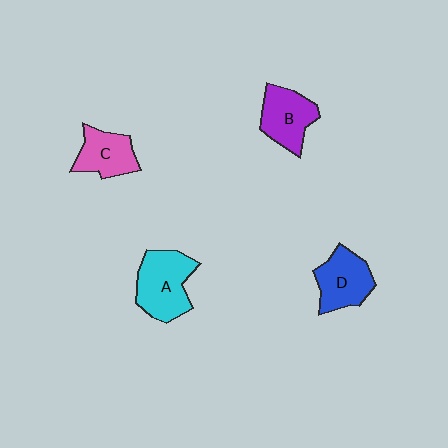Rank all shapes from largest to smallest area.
From largest to smallest: A (cyan), D (blue), B (purple), C (pink).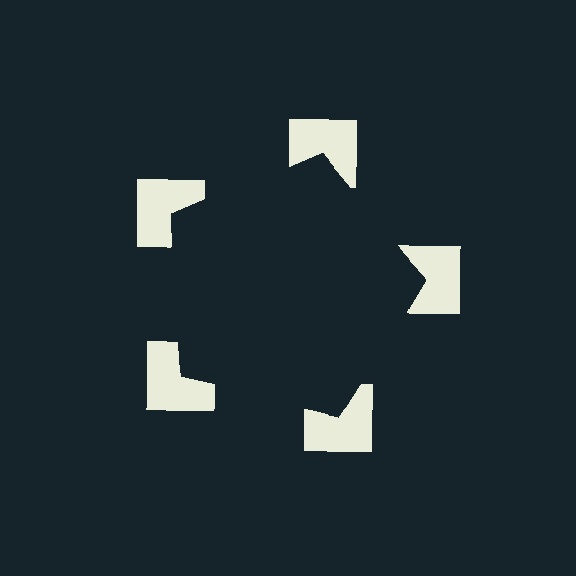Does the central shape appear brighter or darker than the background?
It typically appears slightly darker than the background, even though no actual brightness change is drawn.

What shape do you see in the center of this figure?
An illusory pentagon — its edges are inferred from the aligned wedge cuts in the notched squares, not physically drawn.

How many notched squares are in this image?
There are 5 — one at each vertex of the illusory pentagon.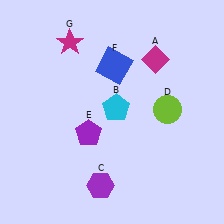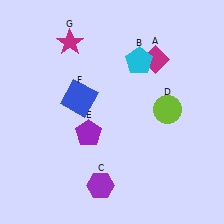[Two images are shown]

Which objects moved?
The objects that moved are: the cyan pentagon (B), the blue square (F).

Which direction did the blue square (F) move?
The blue square (F) moved left.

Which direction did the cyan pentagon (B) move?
The cyan pentagon (B) moved up.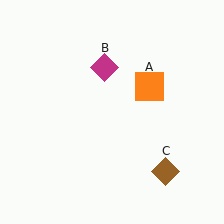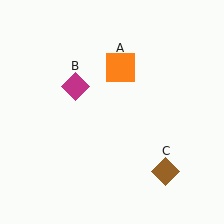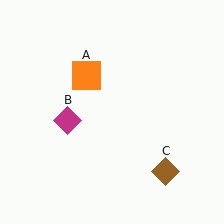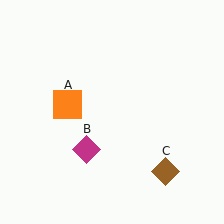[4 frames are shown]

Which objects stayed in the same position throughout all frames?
Brown diamond (object C) remained stationary.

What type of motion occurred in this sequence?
The orange square (object A), magenta diamond (object B) rotated counterclockwise around the center of the scene.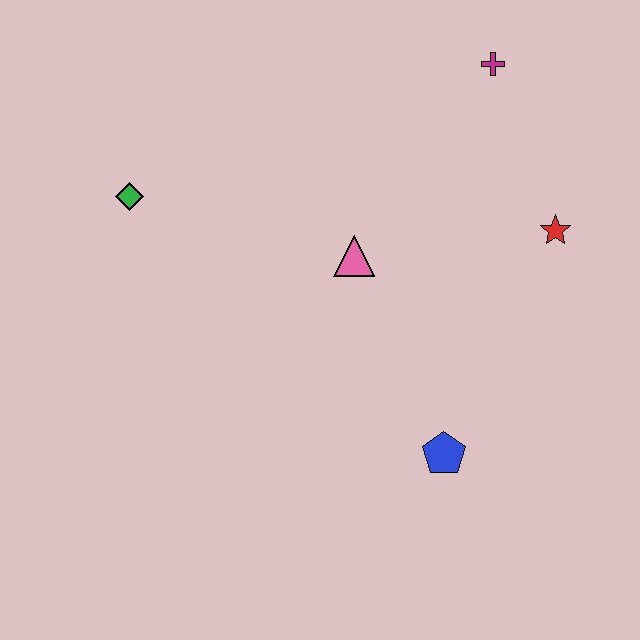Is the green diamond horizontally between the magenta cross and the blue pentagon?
No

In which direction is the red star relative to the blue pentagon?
The red star is above the blue pentagon.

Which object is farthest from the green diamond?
The red star is farthest from the green diamond.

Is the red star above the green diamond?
No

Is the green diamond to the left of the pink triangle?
Yes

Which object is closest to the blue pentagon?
The pink triangle is closest to the blue pentagon.